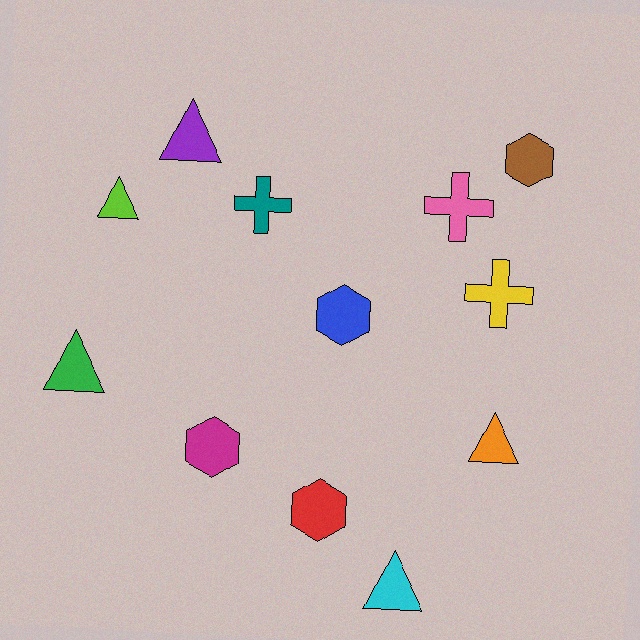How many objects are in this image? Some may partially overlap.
There are 12 objects.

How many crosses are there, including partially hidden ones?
There are 3 crosses.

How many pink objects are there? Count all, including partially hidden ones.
There is 1 pink object.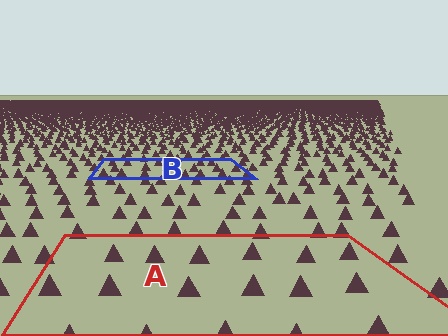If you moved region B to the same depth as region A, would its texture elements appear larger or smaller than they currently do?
They would appear larger. At a closer depth, the same texture elements are projected at a bigger on-screen size.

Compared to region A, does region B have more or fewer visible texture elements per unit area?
Region B has more texture elements per unit area — they are packed more densely because it is farther away.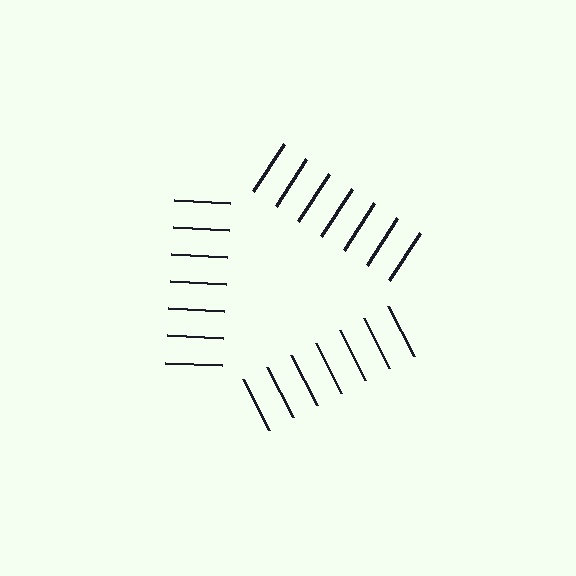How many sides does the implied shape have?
3 sides — the line-ends trace a triangle.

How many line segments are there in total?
21 — 7 along each of the 3 edges.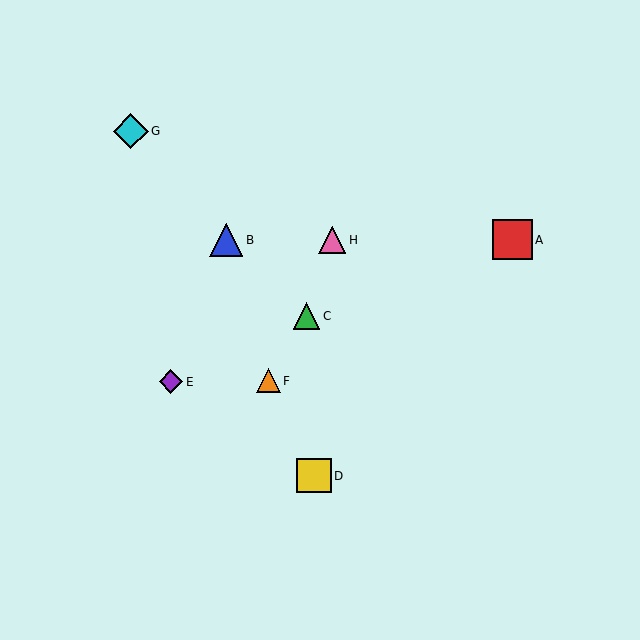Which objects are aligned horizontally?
Objects A, B, H are aligned horizontally.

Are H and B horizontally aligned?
Yes, both are at y≈240.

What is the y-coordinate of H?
Object H is at y≈240.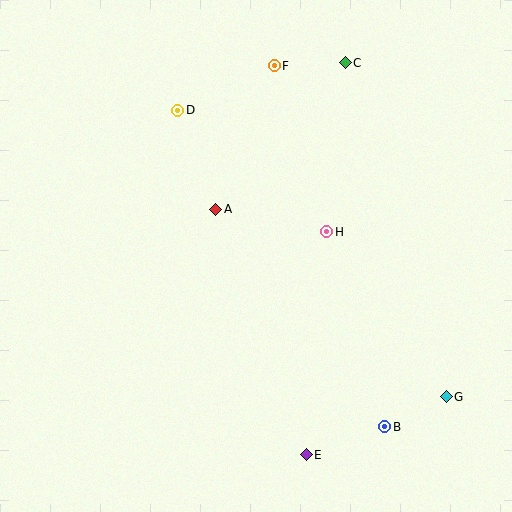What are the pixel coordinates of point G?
Point G is at (446, 397).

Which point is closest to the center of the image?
Point A at (216, 209) is closest to the center.